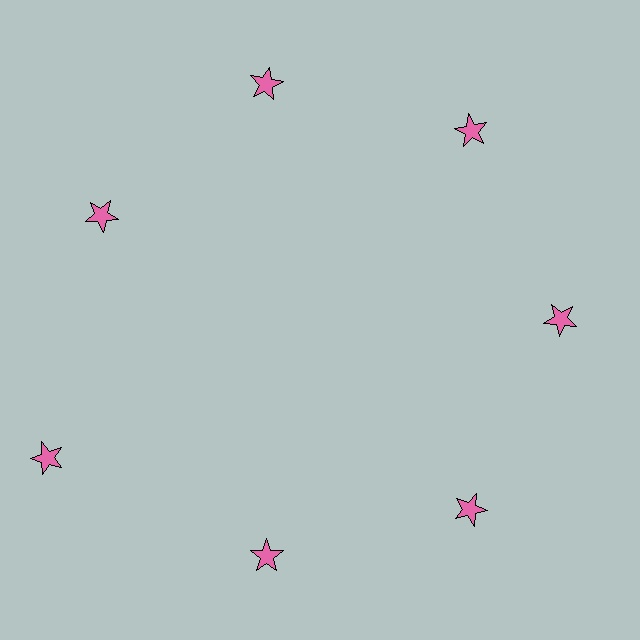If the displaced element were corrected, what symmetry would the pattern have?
It would have 7-fold rotational symmetry — the pattern would map onto itself every 51 degrees.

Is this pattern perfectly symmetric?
No. The 7 pink stars are arranged in a ring, but one element near the 8 o'clock position is pushed outward from the center, breaking the 7-fold rotational symmetry.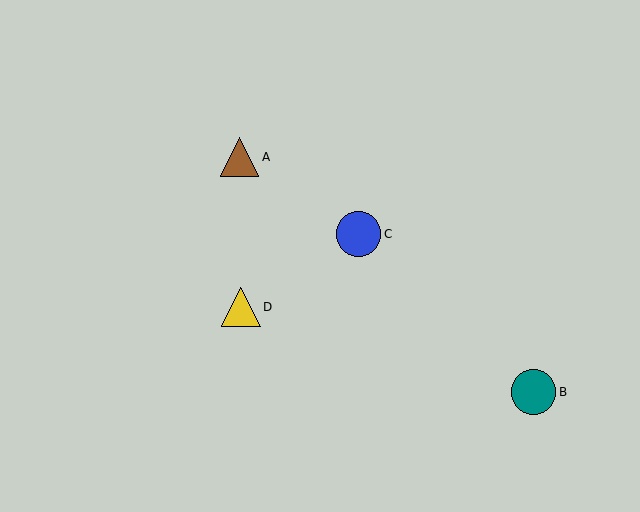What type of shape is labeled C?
Shape C is a blue circle.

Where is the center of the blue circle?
The center of the blue circle is at (359, 234).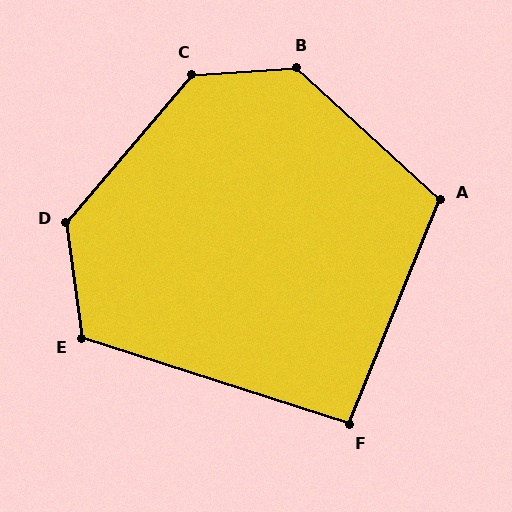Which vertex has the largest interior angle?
C, at approximately 134 degrees.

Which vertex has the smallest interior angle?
F, at approximately 94 degrees.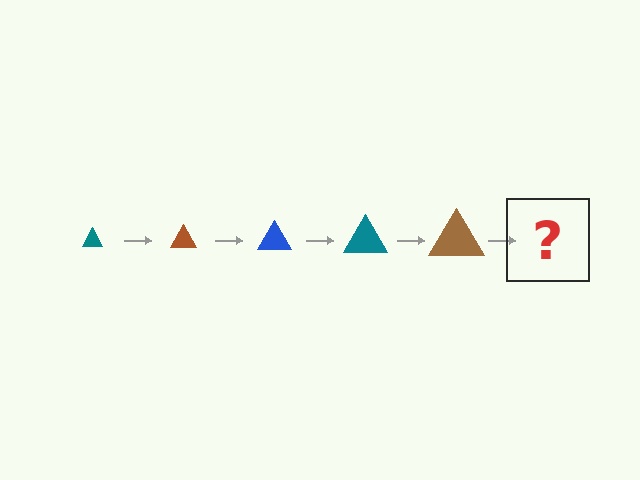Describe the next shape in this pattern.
It should be a blue triangle, larger than the previous one.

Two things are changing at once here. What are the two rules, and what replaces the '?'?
The two rules are that the triangle grows larger each step and the color cycles through teal, brown, and blue. The '?' should be a blue triangle, larger than the previous one.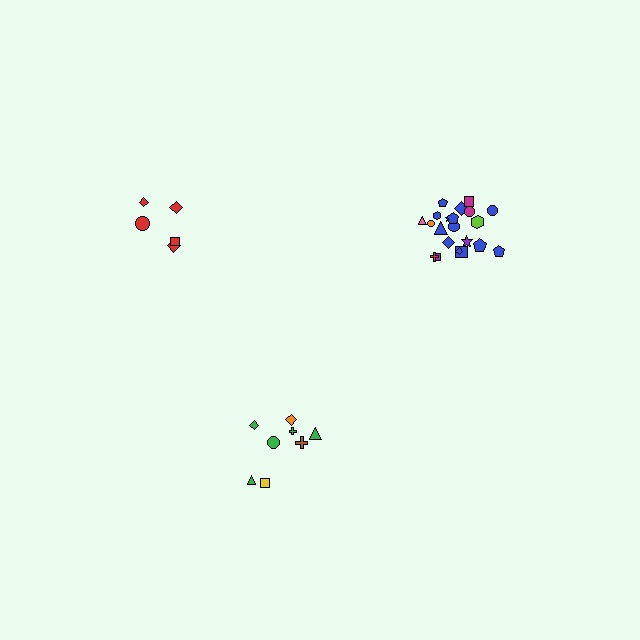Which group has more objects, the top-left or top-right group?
The top-right group.